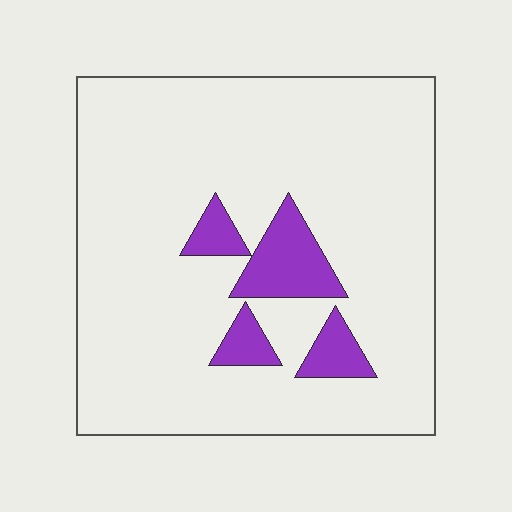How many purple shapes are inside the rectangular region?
4.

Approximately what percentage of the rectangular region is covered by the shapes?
Approximately 10%.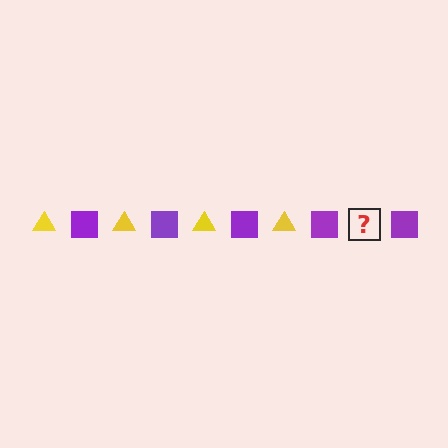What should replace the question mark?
The question mark should be replaced with a yellow triangle.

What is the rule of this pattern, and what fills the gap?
The rule is that the pattern alternates between yellow triangle and purple square. The gap should be filled with a yellow triangle.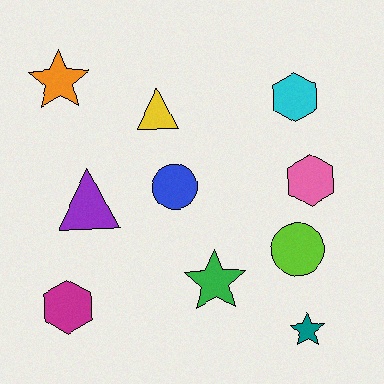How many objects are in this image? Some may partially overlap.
There are 10 objects.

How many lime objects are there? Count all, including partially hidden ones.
There is 1 lime object.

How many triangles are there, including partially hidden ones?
There are 2 triangles.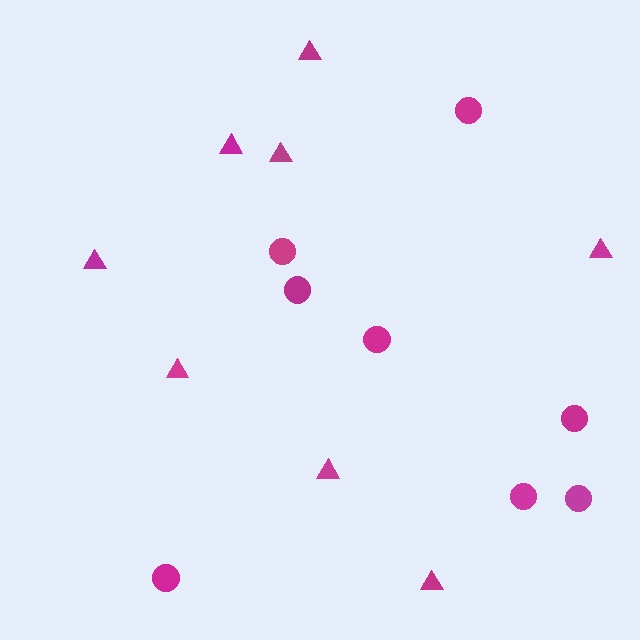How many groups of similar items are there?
There are 2 groups: one group of circles (8) and one group of triangles (8).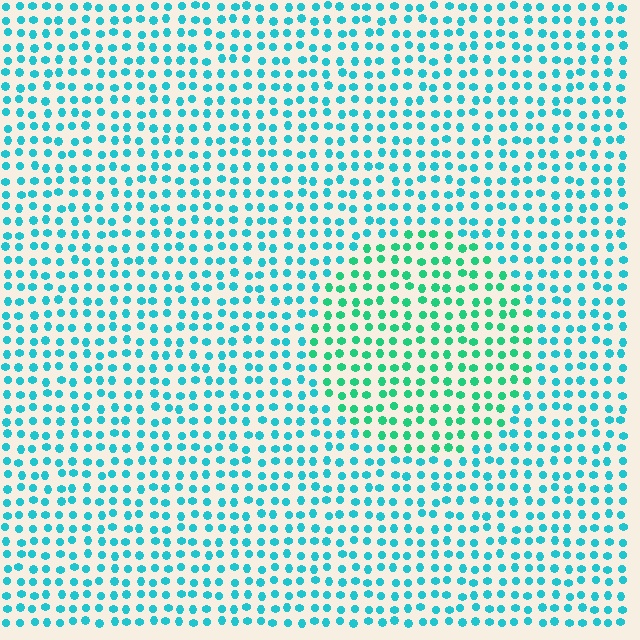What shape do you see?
I see a circle.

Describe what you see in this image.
The image is filled with small cyan elements in a uniform arrangement. A circle-shaped region is visible where the elements are tinted to a slightly different hue, forming a subtle color boundary.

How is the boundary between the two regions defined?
The boundary is defined purely by a slight shift in hue (about 32 degrees). Spacing, size, and orientation are identical on both sides.